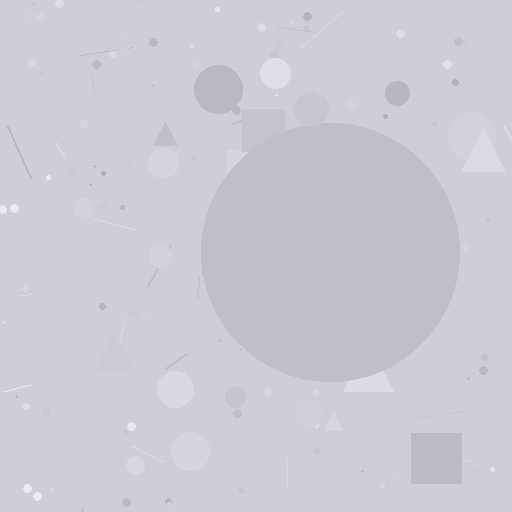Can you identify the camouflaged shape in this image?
The camouflaged shape is a circle.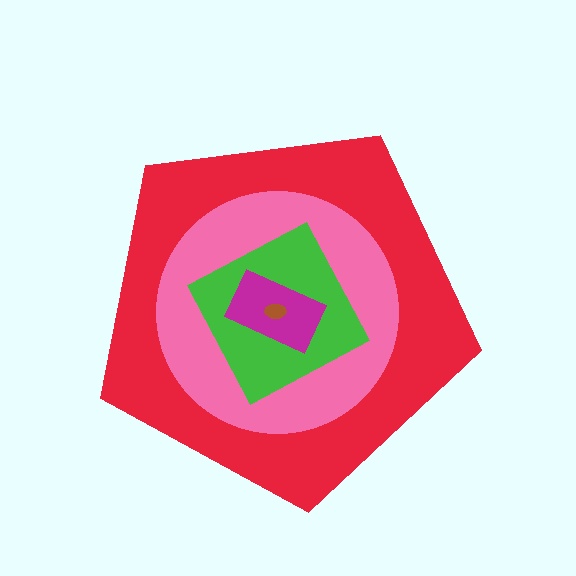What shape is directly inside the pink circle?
The green diamond.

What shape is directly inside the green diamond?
The magenta rectangle.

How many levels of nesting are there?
5.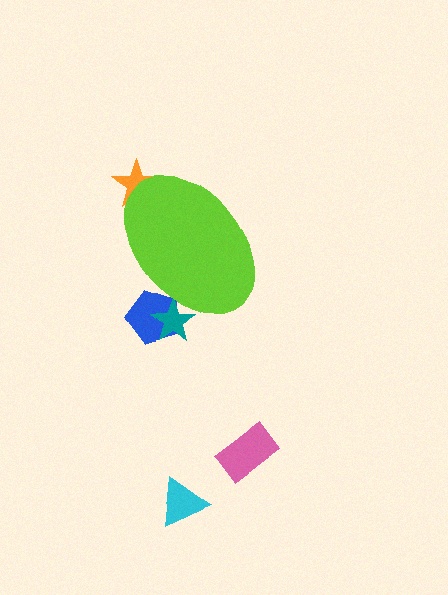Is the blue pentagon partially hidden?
Yes, the blue pentagon is partially hidden behind the lime ellipse.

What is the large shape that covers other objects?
A lime ellipse.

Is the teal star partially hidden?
Yes, the teal star is partially hidden behind the lime ellipse.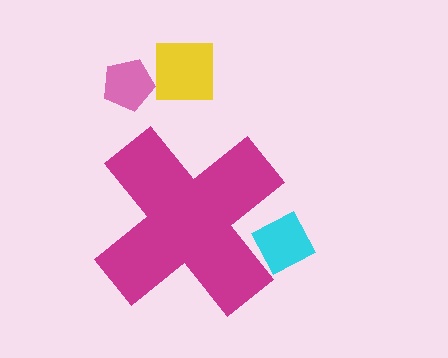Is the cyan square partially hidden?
Yes, the cyan square is partially hidden behind the magenta cross.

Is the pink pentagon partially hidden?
No, the pink pentagon is fully visible.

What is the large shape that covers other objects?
A magenta cross.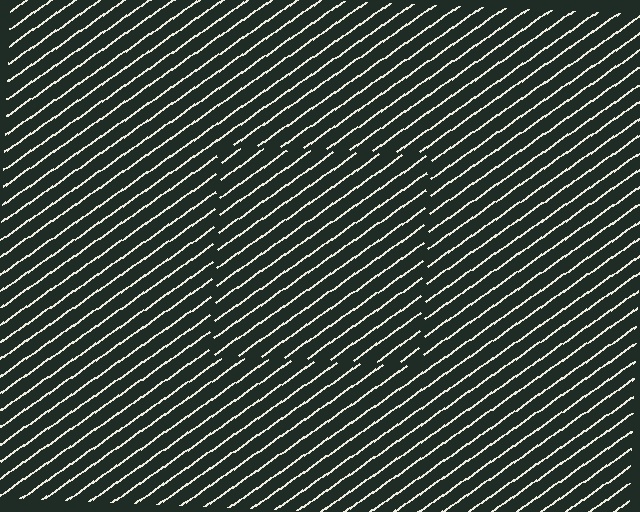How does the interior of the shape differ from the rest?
The interior of the shape contains the same grating, shifted by half a period — the contour is defined by the phase discontinuity where line-ends from the inner and outer gratings abut.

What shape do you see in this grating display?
An illusory square. The interior of the shape contains the same grating, shifted by half a period — the contour is defined by the phase discontinuity where line-ends from the inner and outer gratings abut.